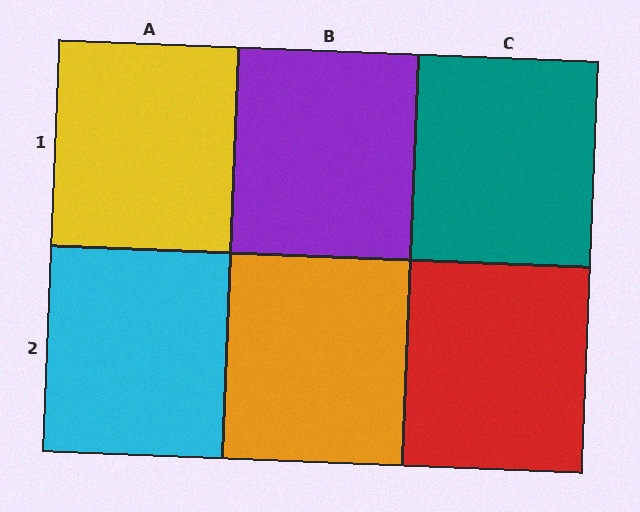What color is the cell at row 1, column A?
Yellow.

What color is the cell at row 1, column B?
Purple.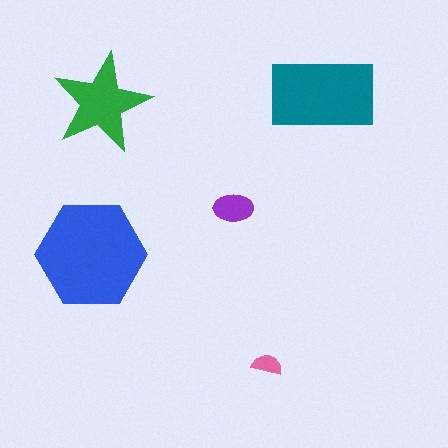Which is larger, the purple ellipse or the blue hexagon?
The blue hexagon.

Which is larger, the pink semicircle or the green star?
The green star.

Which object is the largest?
The blue hexagon.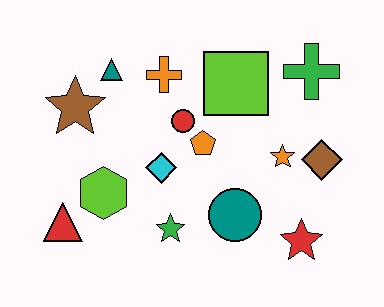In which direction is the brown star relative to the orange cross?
The brown star is to the left of the orange cross.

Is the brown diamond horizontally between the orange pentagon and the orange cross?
No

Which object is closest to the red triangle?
The lime hexagon is closest to the red triangle.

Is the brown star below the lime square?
Yes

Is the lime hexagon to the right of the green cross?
No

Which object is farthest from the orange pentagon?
The red triangle is farthest from the orange pentagon.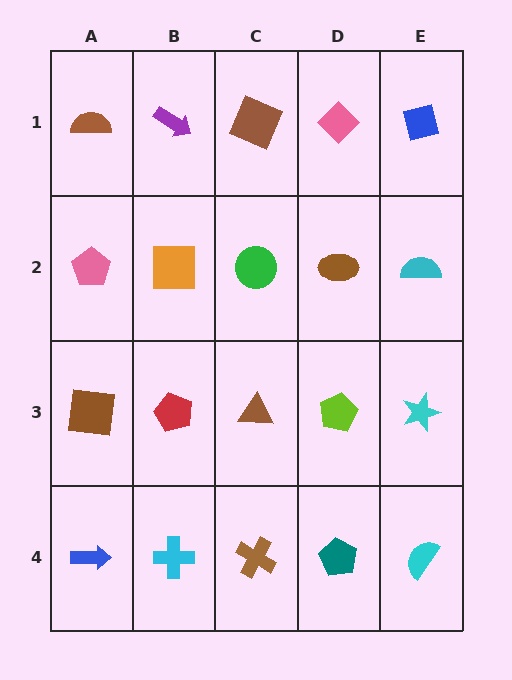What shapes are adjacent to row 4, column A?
A brown square (row 3, column A), a cyan cross (row 4, column B).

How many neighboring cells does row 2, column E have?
3.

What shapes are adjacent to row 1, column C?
A green circle (row 2, column C), a purple arrow (row 1, column B), a pink diamond (row 1, column D).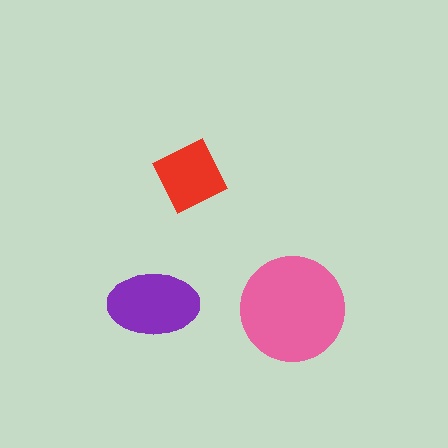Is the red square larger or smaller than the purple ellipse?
Smaller.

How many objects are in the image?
There are 3 objects in the image.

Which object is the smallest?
The red square.